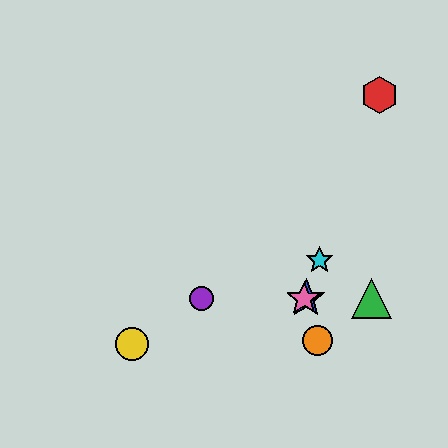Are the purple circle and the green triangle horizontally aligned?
Yes, both are at y≈299.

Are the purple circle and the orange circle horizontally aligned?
No, the purple circle is at y≈299 and the orange circle is at y≈340.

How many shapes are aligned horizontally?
4 shapes (the blue star, the green triangle, the purple circle, the pink star) are aligned horizontally.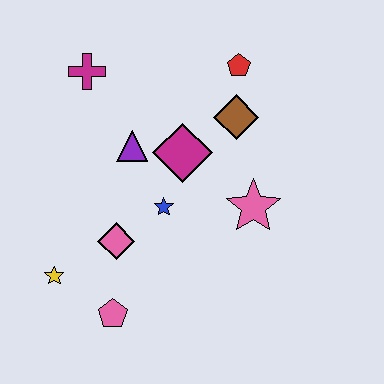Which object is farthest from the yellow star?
The red pentagon is farthest from the yellow star.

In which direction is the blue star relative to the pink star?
The blue star is to the left of the pink star.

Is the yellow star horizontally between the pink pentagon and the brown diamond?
No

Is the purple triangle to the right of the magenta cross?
Yes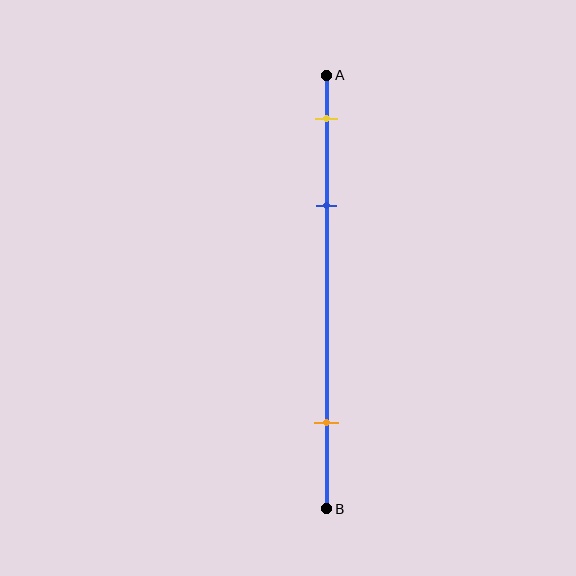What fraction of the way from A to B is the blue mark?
The blue mark is approximately 30% (0.3) of the way from A to B.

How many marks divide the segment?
There are 3 marks dividing the segment.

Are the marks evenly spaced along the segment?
No, the marks are not evenly spaced.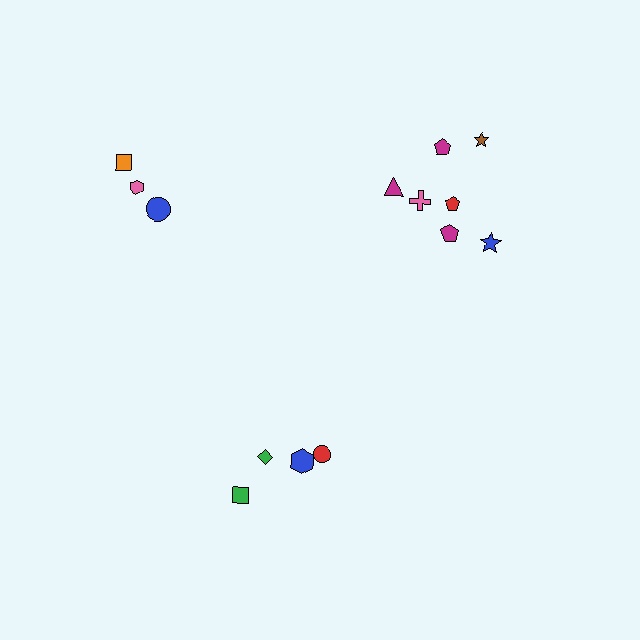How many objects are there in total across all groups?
There are 14 objects.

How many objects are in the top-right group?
There are 7 objects.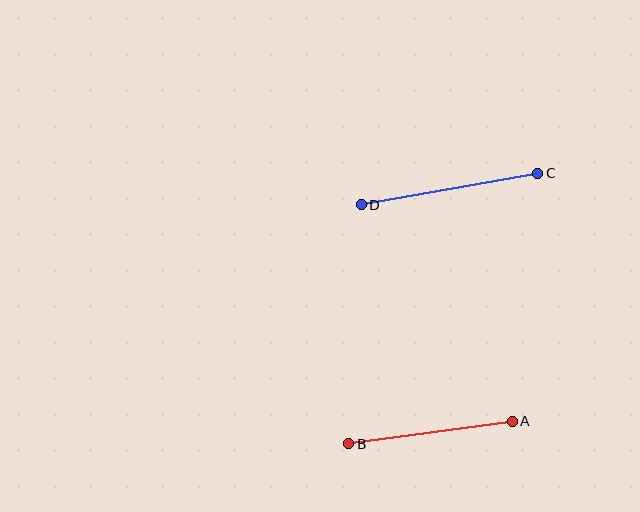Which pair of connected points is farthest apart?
Points C and D are farthest apart.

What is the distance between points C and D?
The distance is approximately 179 pixels.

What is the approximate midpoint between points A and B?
The midpoint is at approximately (431, 433) pixels.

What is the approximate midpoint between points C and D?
The midpoint is at approximately (450, 189) pixels.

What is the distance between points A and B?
The distance is approximately 165 pixels.